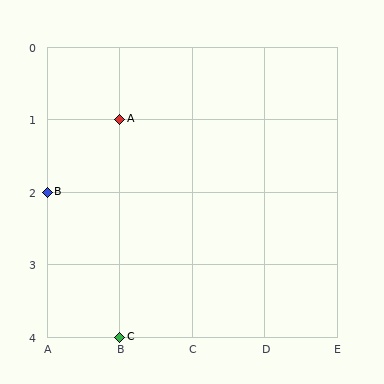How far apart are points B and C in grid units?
Points B and C are 1 column and 2 rows apart (about 2.2 grid units diagonally).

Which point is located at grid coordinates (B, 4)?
Point C is at (B, 4).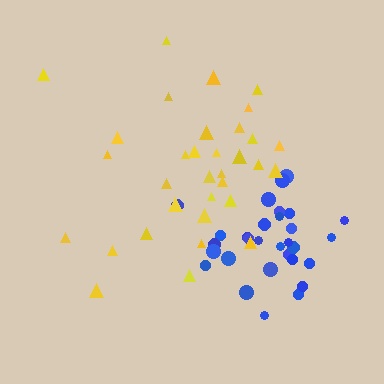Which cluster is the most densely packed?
Blue.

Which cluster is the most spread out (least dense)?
Yellow.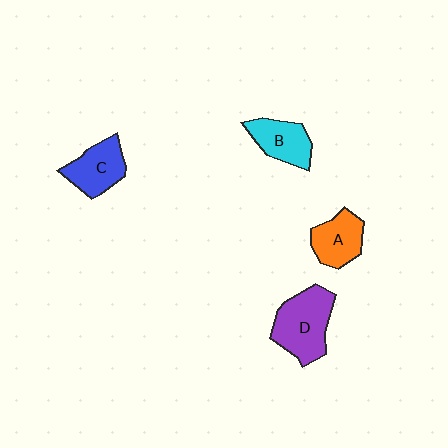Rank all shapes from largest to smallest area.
From largest to smallest: D (purple), C (blue), B (cyan), A (orange).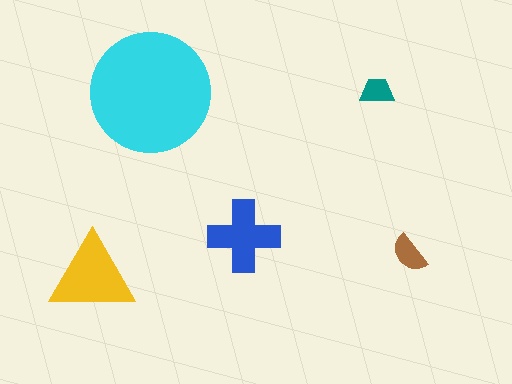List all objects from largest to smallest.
The cyan circle, the yellow triangle, the blue cross, the brown semicircle, the teal trapezoid.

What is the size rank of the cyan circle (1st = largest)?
1st.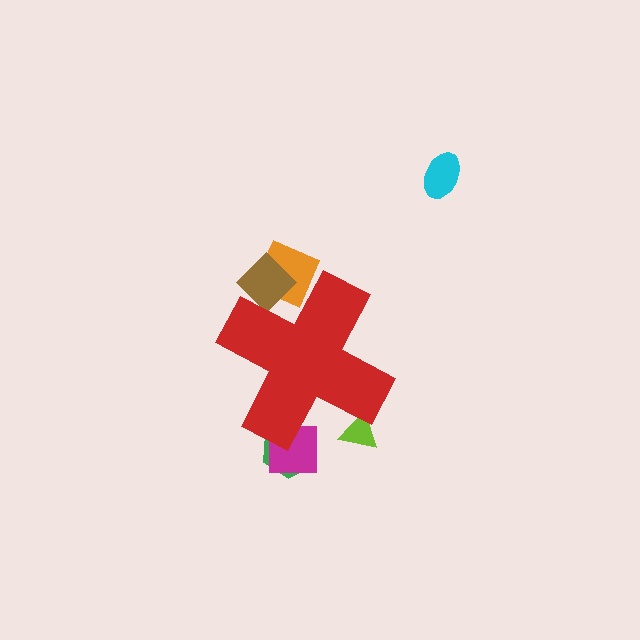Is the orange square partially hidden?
Yes, the orange square is partially hidden behind the red cross.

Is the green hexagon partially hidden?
Yes, the green hexagon is partially hidden behind the red cross.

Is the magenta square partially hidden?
Yes, the magenta square is partially hidden behind the red cross.